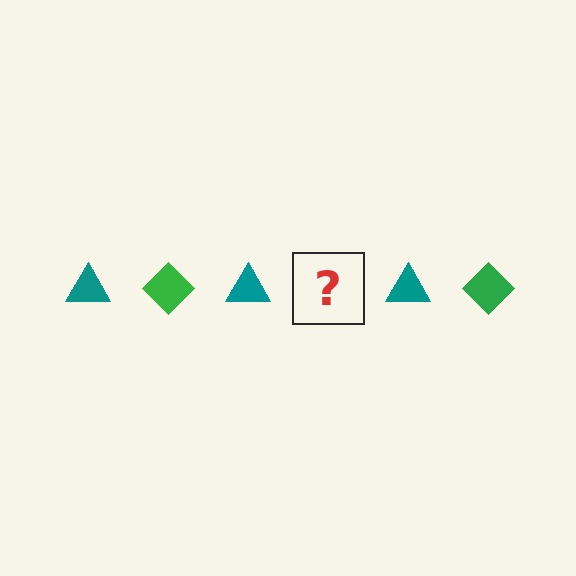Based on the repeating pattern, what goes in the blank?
The blank should be a green diamond.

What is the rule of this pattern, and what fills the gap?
The rule is that the pattern alternates between teal triangle and green diamond. The gap should be filled with a green diamond.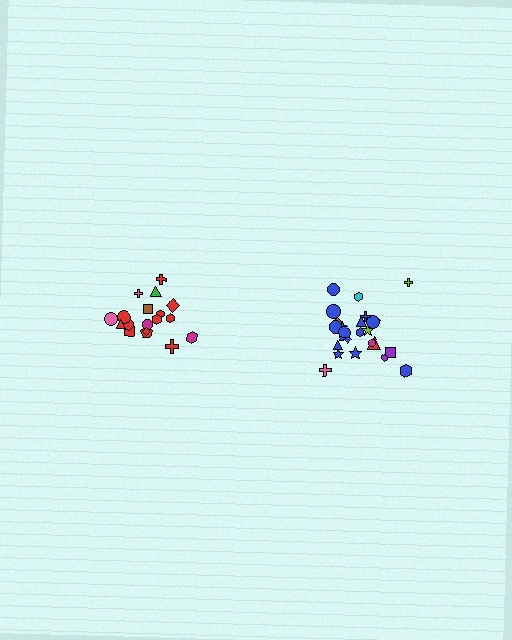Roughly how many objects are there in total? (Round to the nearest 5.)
Roughly 45 objects in total.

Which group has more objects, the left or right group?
The right group.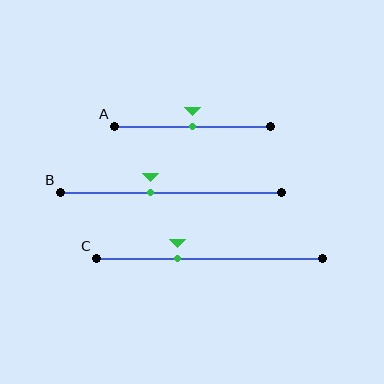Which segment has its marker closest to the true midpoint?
Segment A has its marker closest to the true midpoint.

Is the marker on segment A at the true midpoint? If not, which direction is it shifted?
Yes, the marker on segment A is at the true midpoint.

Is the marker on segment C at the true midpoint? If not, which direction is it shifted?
No, the marker on segment C is shifted to the left by about 14% of the segment length.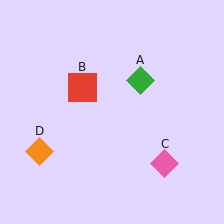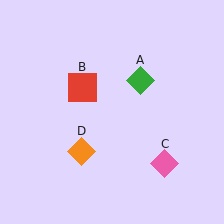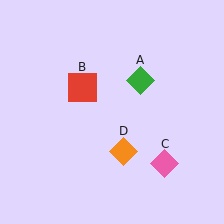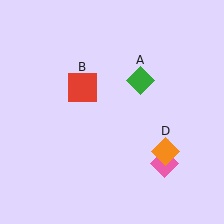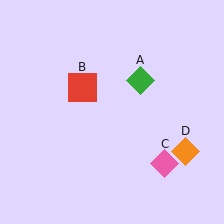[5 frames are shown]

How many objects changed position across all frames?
1 object changed position: orange diamond (object D).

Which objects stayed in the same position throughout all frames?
Green diamond (object A) and red square (object B) and pink diamond (object C) remained stationary.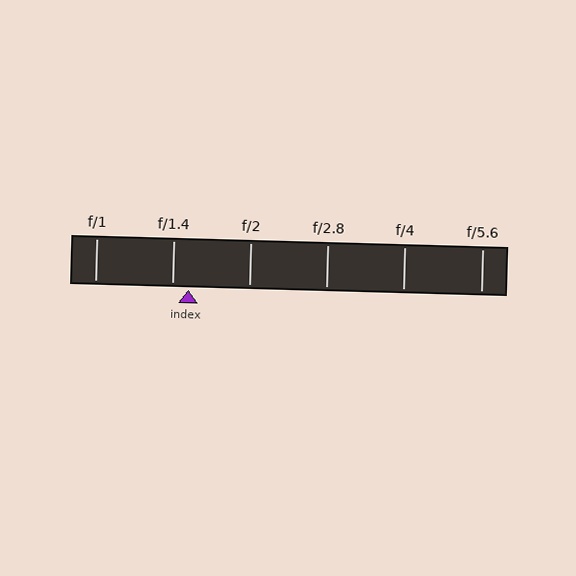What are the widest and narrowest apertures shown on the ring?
The widest aperture shown is f/1 and the narrowest is f/5.6.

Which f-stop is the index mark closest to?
The index mark is closest to f/1.4.